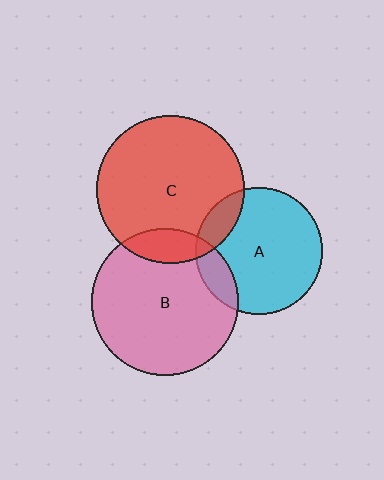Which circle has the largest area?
Circle C (red).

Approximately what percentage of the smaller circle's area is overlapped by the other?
Approximately 15%.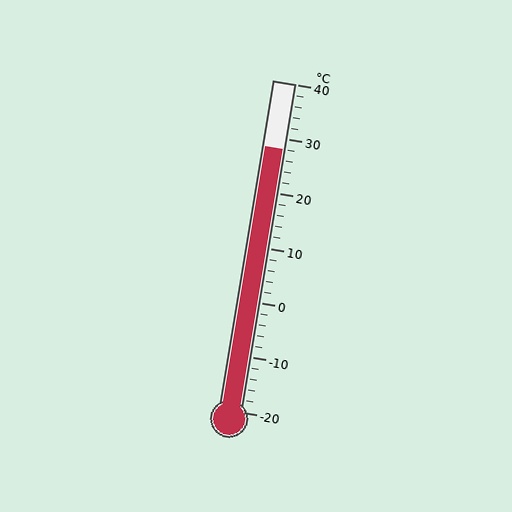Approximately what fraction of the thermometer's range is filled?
The thermometer is filled to approximately 80% of its range.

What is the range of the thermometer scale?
The thermometer scale ranges from -20°C to 40°C.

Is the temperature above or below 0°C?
The temperature is above 0°C.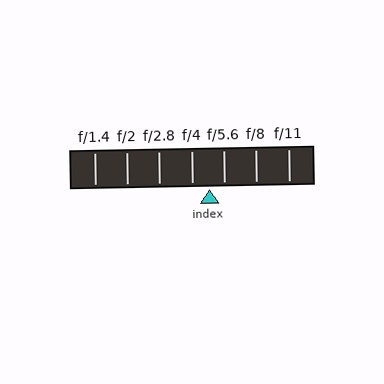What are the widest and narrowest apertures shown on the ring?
The widest aperture shown is f/1.4 and the narrowest is f/11.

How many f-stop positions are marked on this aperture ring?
There are 7 f-stop positions marked.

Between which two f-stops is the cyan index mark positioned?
The index mark is between f/4 and f/5.6.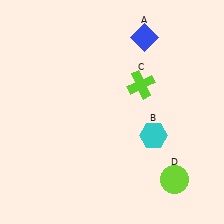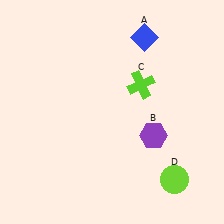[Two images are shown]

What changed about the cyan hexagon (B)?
In Image 1, B is cyan. In Image 2, it changed to purple.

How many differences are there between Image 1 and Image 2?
There is 1 difference between the two images.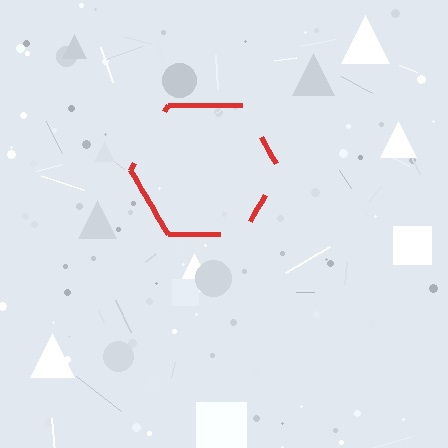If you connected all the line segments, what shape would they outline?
They would outline a hexagon.